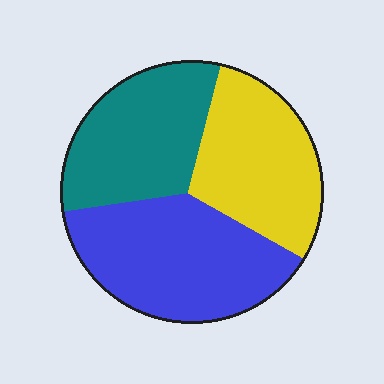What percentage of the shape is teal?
Teal takes up between a quarter and a half of the shape.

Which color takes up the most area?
Blue, at roughly 40%.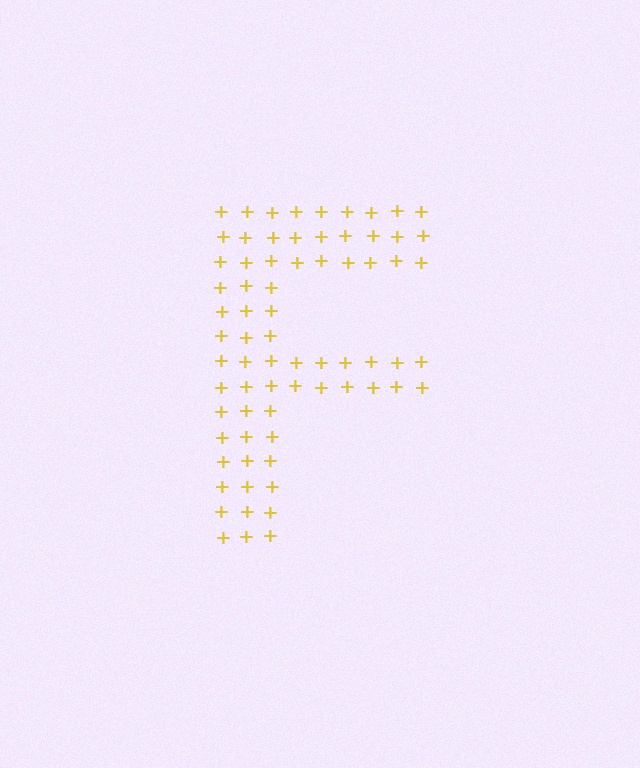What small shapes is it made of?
It is made of small plus signs.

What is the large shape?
The large shape is the letter F.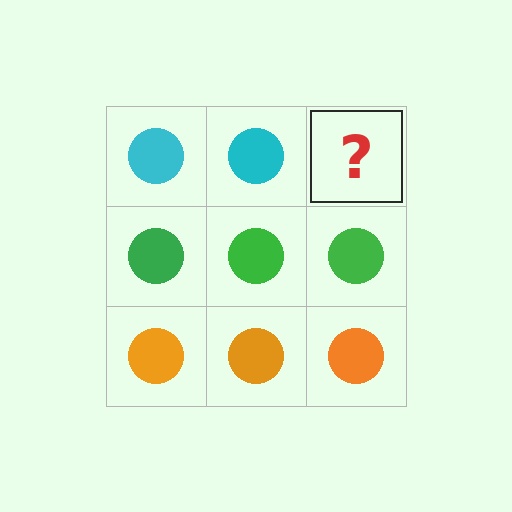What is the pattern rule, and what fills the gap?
The rule is that each row has a consistent color. The gap should be filled with a cyan circle.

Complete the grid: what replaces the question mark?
The question mark should be replaced with a cyan circle.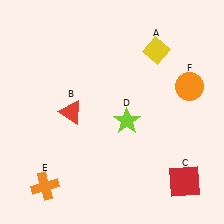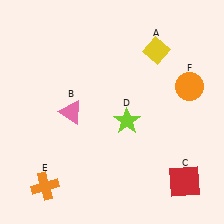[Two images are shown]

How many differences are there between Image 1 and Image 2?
There is 1 difference between the two images.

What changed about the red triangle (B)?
In Image 1, B is red. In Image 2, it changed to pink.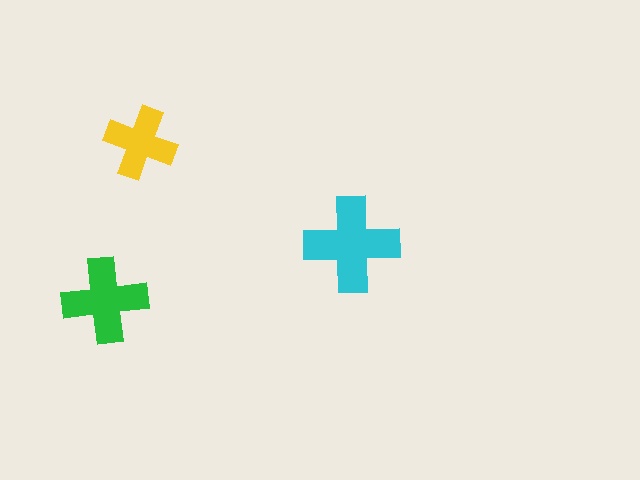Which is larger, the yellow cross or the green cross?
The green one.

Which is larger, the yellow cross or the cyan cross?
The cyan one.